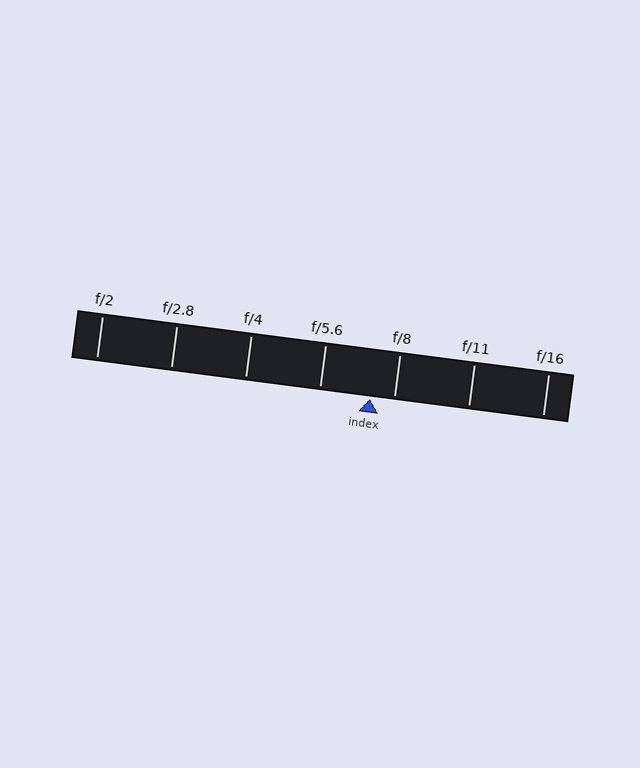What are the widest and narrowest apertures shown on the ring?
The widest aperture shown is f/2 and the narrowest is f/16.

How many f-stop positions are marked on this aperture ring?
There are 7 f-stop positions marked.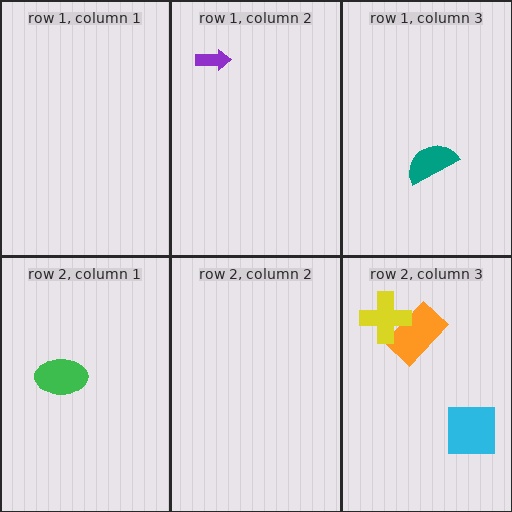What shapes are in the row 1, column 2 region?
The purple arrow.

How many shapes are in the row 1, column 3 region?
1.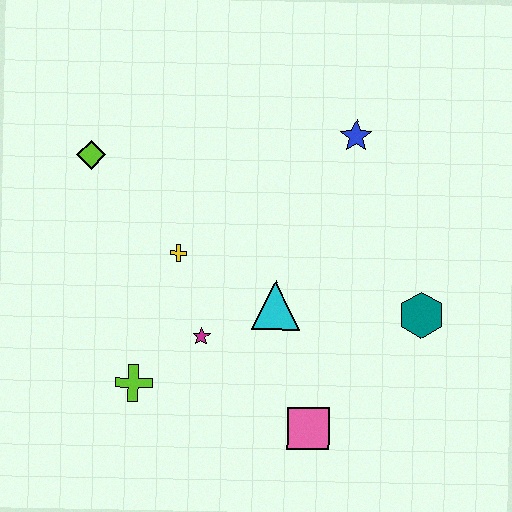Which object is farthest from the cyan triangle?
The lime diamond is farthest from the cyan triangle.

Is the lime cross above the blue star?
No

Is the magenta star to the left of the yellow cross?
No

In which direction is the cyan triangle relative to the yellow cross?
The cyan triangle is to the right of the yellow cross.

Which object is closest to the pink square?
The cyan triangle is closest to the pink square.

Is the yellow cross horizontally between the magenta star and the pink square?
No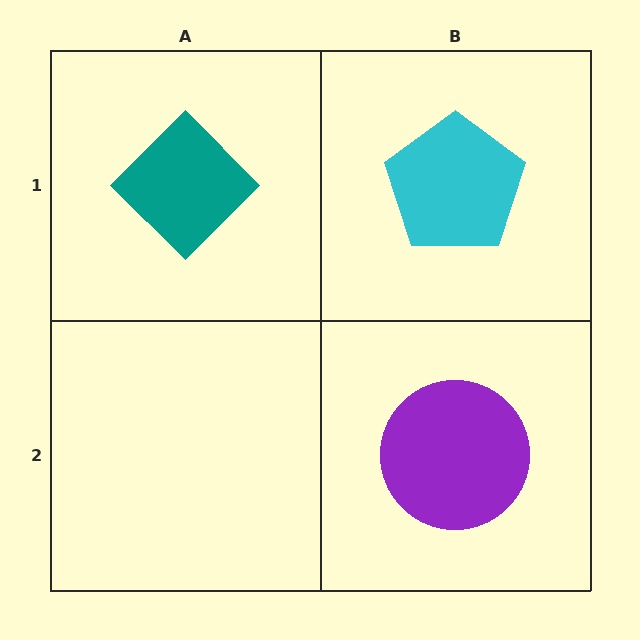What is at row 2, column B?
A purple circle.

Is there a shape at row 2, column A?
No, that cell is empty.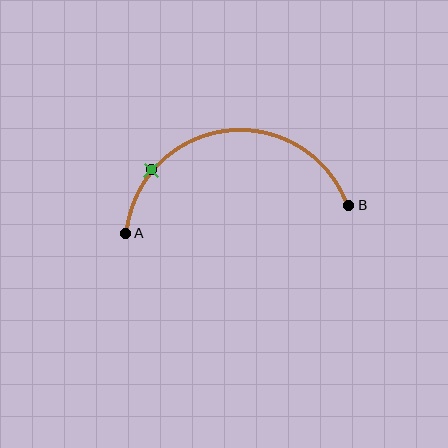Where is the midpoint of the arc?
The arc midpoint is the point on the curve farthest from the straight line joining A and B. It sits above that line.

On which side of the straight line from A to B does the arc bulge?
The arc bulges above the straight line connecting A and B.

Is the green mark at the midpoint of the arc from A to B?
No. The green mark lies on the arc but is closer to endpoint A. The arc midpoint would be at the point on the curve equidistant along the arc from both A and B.